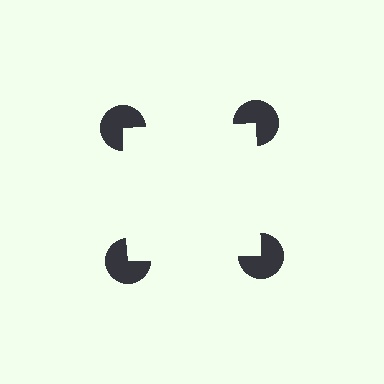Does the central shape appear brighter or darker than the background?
It typically appears slightly brighter than the background, even though no actual brightness change is drawn.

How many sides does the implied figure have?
4 sides.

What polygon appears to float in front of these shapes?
An illusory square — its edges are inferred from the aligned wedge cuts in the pac-man discs, not physically drawn.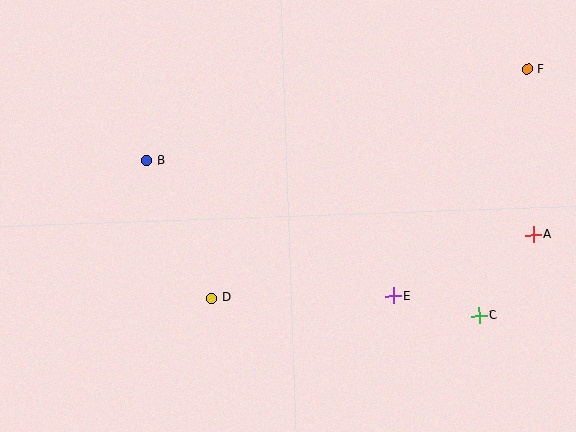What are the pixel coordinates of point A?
Point A is at (533, 235).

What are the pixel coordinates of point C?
Point C is at (479, 316).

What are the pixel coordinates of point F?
Point F is at (527, 69).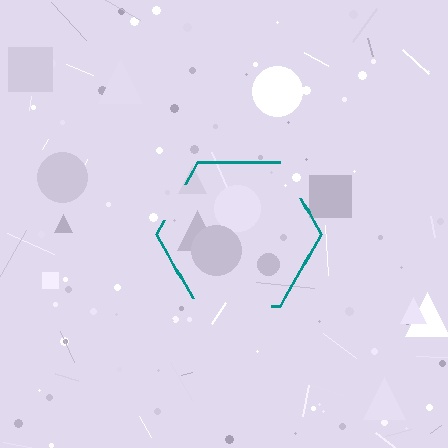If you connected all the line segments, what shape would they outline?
They would outline a hexagon.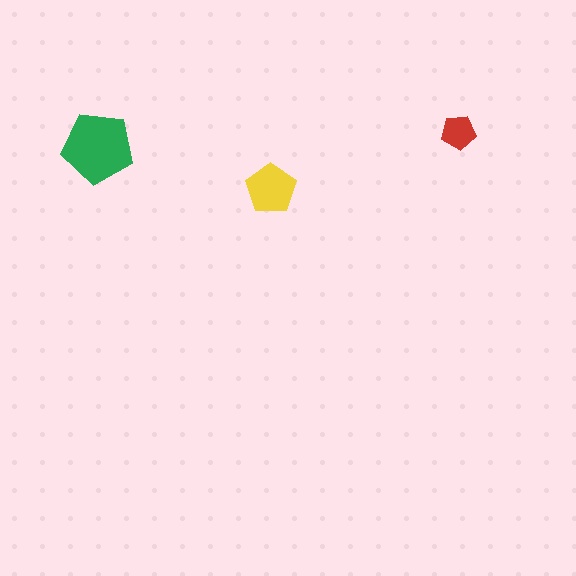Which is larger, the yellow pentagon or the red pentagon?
The yellow one.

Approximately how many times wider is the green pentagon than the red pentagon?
About 2 times wider.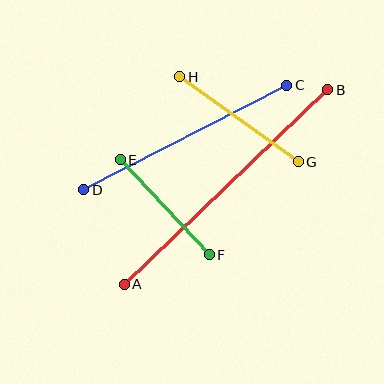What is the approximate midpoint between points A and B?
The midpoint is at approximately (226, 187) pixels.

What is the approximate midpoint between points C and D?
The midpoint is at approximately (185, 137) pixels.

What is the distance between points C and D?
The distance is approximately 228 pixels.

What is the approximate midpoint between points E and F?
The midpoint is at approximately (165, 207) pixels.